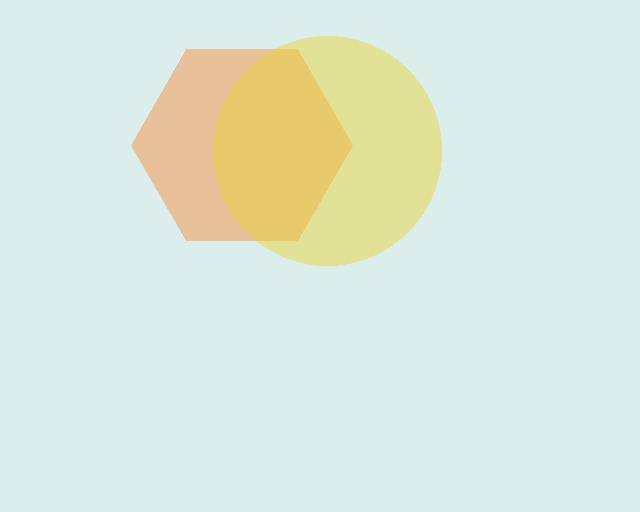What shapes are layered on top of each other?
The layered shapes are: an orange hexagon, a yellow circle.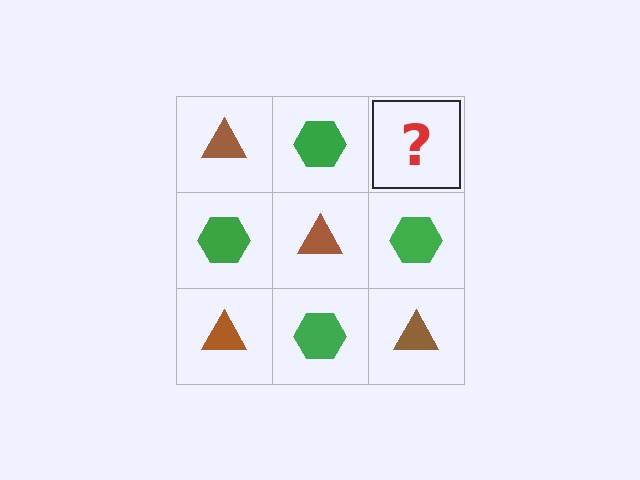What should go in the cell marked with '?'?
The missing cell should contain a brown triangle.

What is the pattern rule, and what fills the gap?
The rule is that it alternates brown triangle and green hexagon in a checkerboard pattern. The gap should be filled with a brown triangle.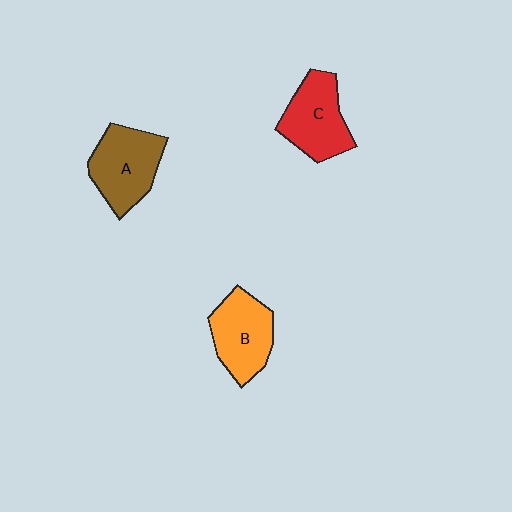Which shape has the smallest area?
Shape B (orange).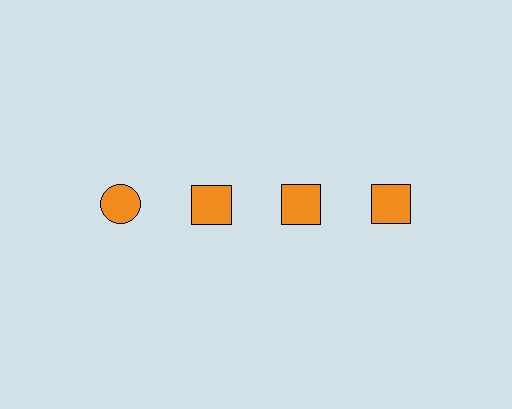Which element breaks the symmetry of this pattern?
The orange circle in the top row, leftmost column breaks the symmetry. All other shapes are orange squares.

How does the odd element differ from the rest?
It has a different shape: circle instead of square.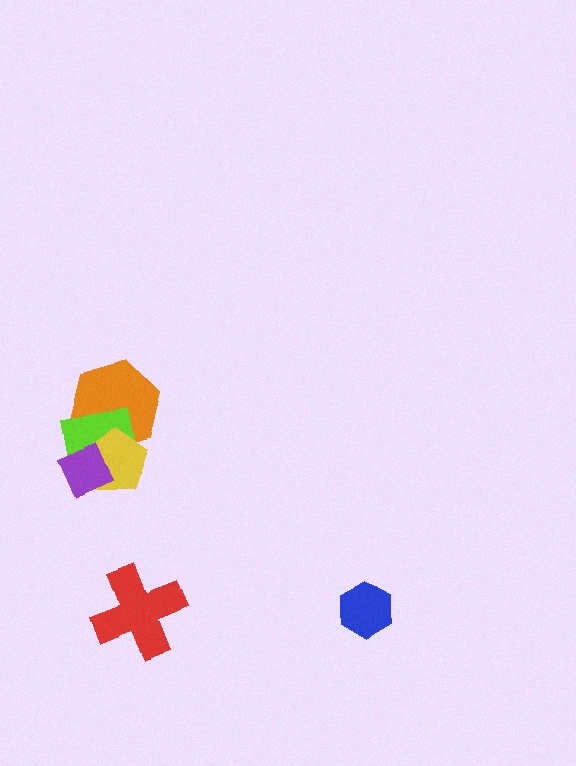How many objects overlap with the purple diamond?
2 objects overlap with the purple diamond.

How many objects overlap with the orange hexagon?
2 objects overlap with the orange hexagon.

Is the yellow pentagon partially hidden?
Yes, it is partially covered by another shape.